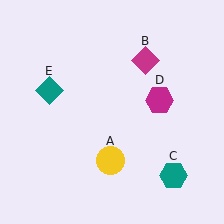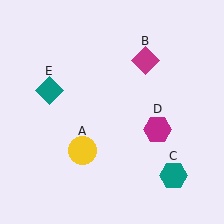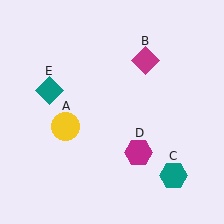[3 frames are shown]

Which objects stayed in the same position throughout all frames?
Magenta diamond (object B) and teal hexagon (object C) and teal diamond (object E) remained stationary.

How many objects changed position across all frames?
2 objects changed position: yellow circle (object A), magenta hexagon (object D).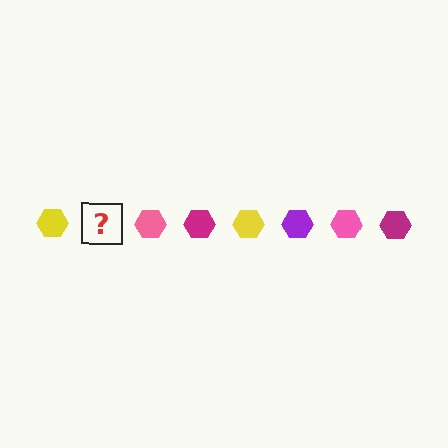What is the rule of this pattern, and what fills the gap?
The rule is that the pattern cycles through yellow, purple, pink, magenta hexagons. The gap should be filled with a purple hexagon.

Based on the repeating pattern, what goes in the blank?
The blank should be a purple hexagon.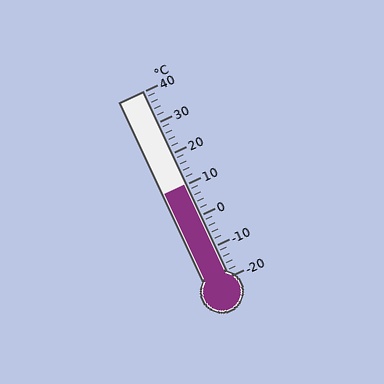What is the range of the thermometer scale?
The thermometer scale ranges from -20°C to 40°C.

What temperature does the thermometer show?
The thermometer shows approximately 10°C.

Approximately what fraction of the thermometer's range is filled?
The thermometer is filled to approximately 50% of its range.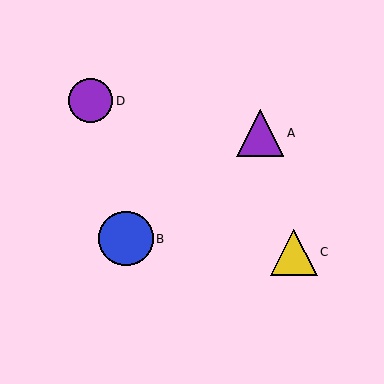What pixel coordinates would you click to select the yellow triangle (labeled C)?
Click at (294, 252) to select the yellow triangle C.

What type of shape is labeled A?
Shape A is a purple triangle.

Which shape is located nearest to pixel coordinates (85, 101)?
The purple circle (labeled D) at (91, 101) is nearest to that location.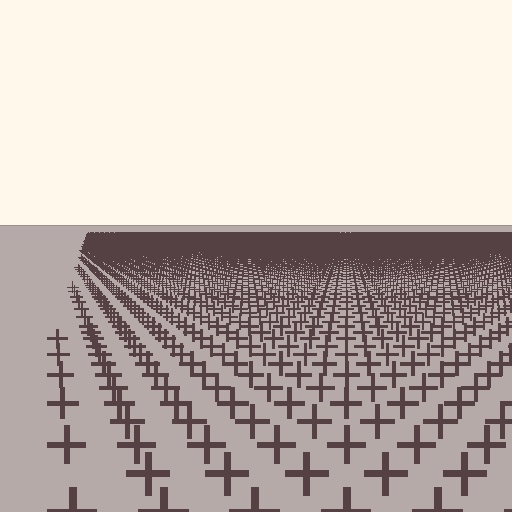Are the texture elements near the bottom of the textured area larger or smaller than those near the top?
Larger. Near the bottom, elements are closer to the viewer and appear at a bigger on-screen size.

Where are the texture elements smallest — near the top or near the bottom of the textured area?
Near the top.